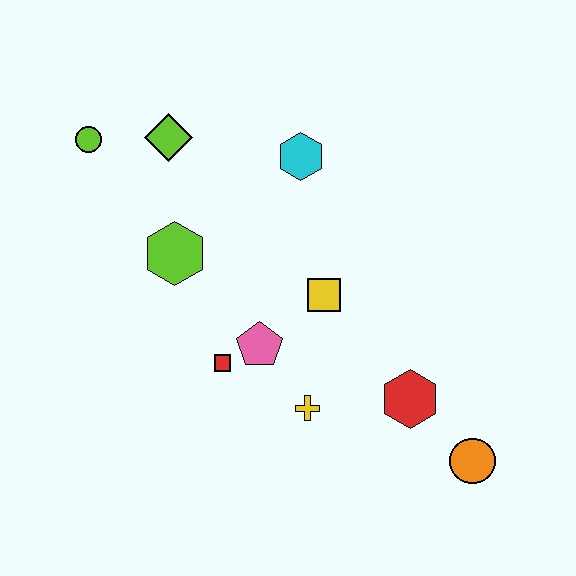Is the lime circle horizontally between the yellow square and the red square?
No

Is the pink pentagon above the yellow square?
No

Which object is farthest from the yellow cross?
The lime circle is farthest from the yellow cross.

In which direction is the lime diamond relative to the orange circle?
The lime diamond is above the orange circle.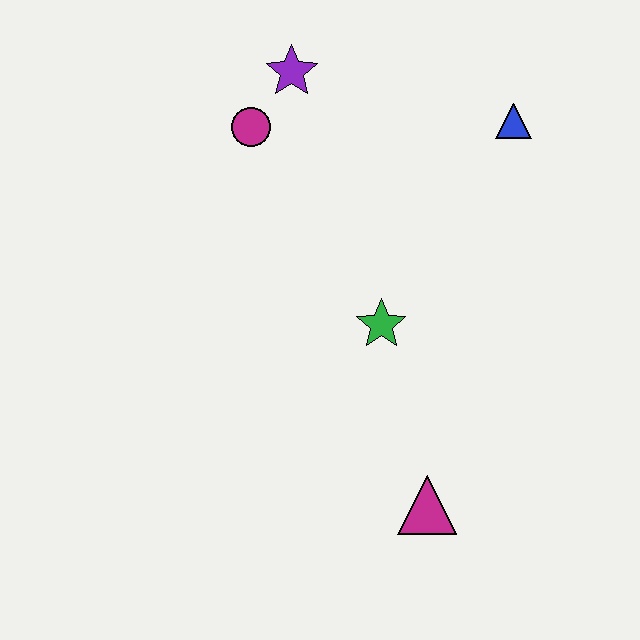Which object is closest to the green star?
The magenta triangle is closest to the green star.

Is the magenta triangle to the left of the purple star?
No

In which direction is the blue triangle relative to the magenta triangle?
The blue triangle is above the magenta triangle.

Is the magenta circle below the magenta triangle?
No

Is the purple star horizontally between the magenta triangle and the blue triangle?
No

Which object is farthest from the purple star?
The magenta triangle is farthest from the purple star.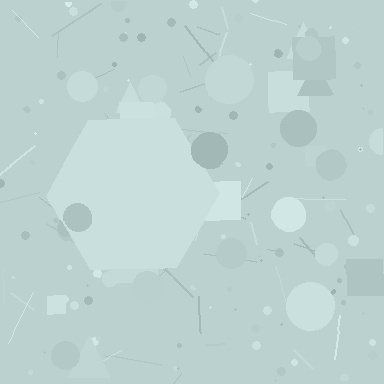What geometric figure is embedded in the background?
A hexagon is embedded in the background.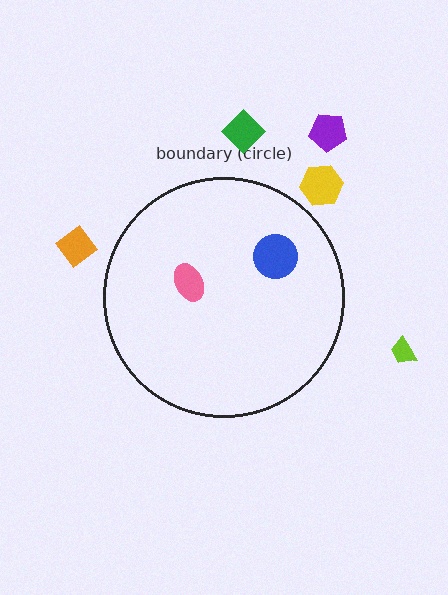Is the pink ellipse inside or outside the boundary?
Inside.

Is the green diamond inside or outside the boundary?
Outside.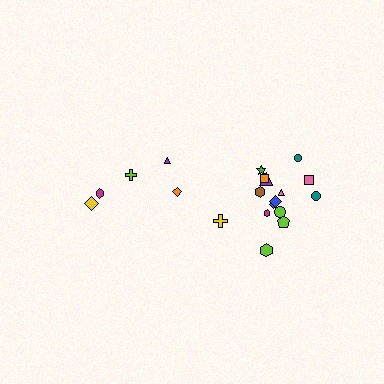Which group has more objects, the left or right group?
The right group.